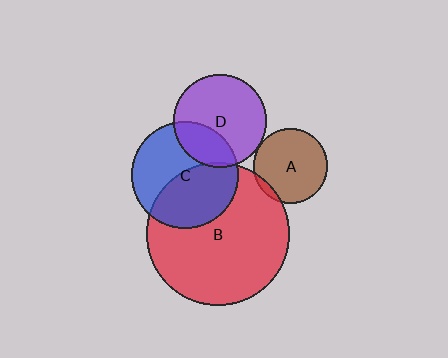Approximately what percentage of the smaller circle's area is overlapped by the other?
Approximately 5%.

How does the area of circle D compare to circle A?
Approximately 1.6 times.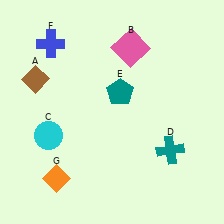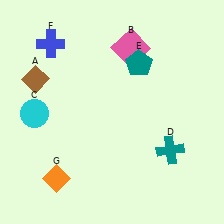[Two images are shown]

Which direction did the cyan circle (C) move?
The cyan circle (C) moved up.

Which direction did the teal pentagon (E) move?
The teal pentagon (E) moved up.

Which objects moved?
The objects that moved are: the cyan circle (C), the teal pentagon (E).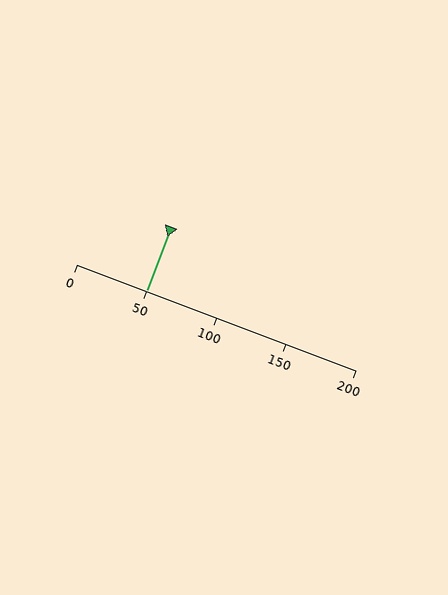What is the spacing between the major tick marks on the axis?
The major ticks are spaced 50 apart.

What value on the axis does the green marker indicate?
The marker indicates approximately 50.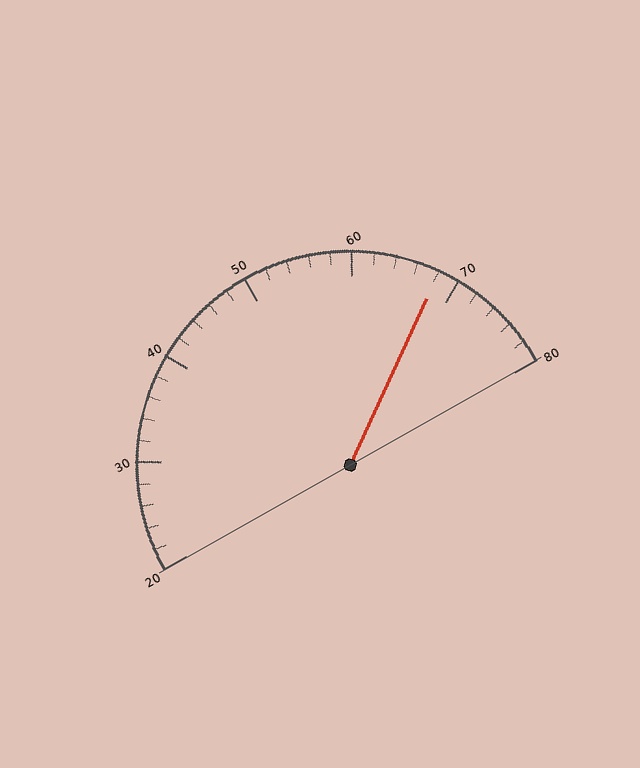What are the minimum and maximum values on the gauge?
The gauge ranges from 20 to 80.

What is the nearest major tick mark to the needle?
The nearest major tick mark is 70.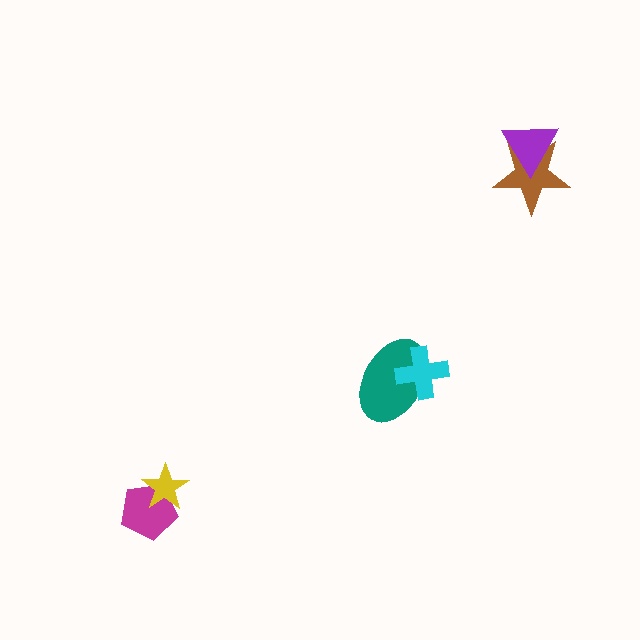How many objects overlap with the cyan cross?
1 object overlaps with the cyan cross.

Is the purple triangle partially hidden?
No, no other shape covers it.